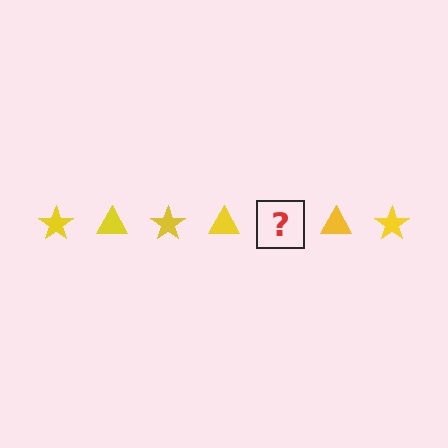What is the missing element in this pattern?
The missing element is a yellow star.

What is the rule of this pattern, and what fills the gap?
The rule is that the pattern cycles through star, triangle shapes in yellow. The gap should be filled with a yellow star.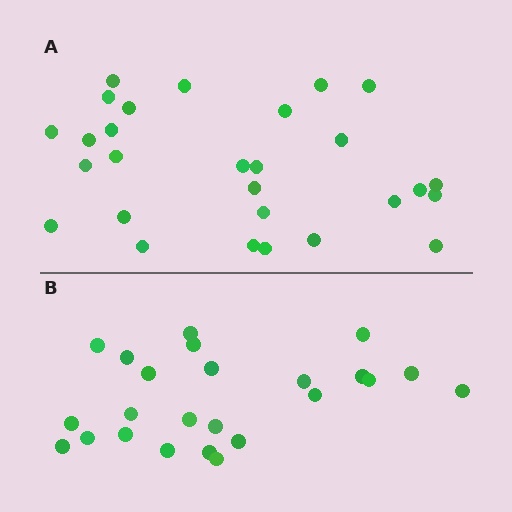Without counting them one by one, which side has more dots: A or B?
Region A (the top region) has more dots.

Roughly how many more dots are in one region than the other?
Region A has about 4 more dots than region B.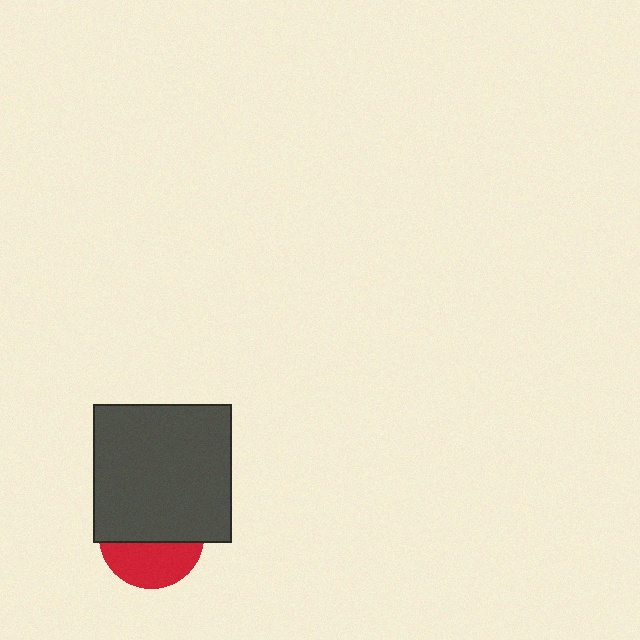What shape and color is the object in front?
The object in front is a dark gray square.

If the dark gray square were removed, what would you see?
You would see the complete red circle.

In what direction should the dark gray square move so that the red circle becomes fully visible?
The dark gray square should move up. That is the shortest direction to clear the overlap and leave the red circle fully visible.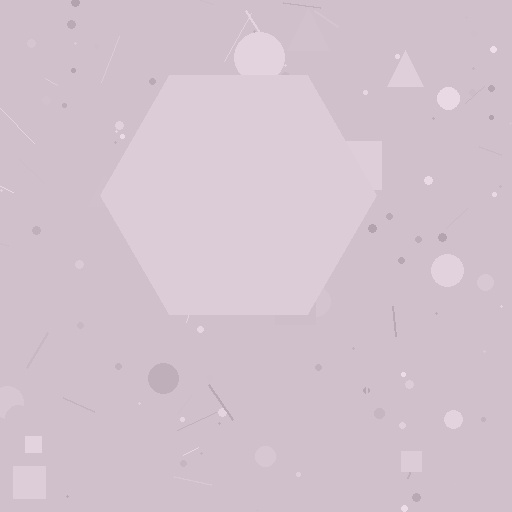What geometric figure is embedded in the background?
A hexagon is embedded in the background.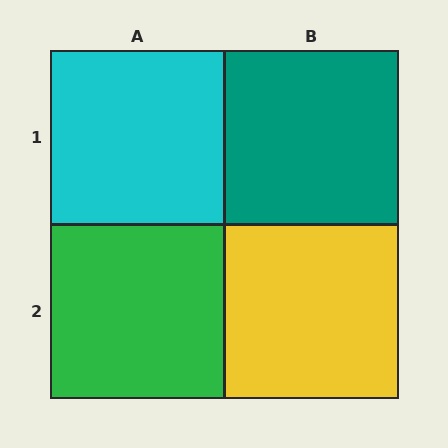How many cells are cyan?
1 cell is cyan.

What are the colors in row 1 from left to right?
Cyan, teal.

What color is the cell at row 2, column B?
Yellow.